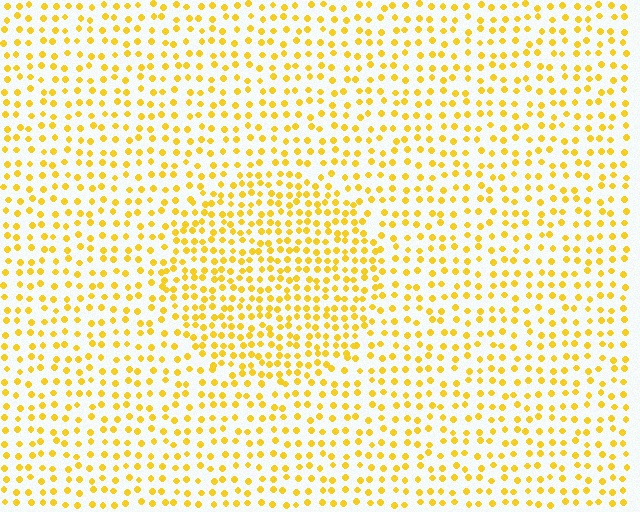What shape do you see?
I see a circle.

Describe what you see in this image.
The image contains small yellow elements arranged at two different densities. A circle-shaped region is visible where the elements are more densely packed than the surrounding area.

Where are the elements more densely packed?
The elements are more densely packed inside the circle boundary.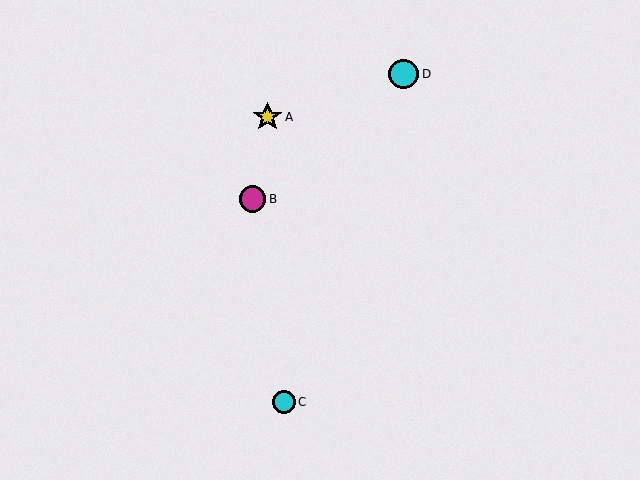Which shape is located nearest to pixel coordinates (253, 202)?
The magenta circle (labeled B) at (253, 199) is nearest to that location.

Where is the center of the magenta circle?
The center of the magenta circle is at (253, 199).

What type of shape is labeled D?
Shape D is a cyan circle.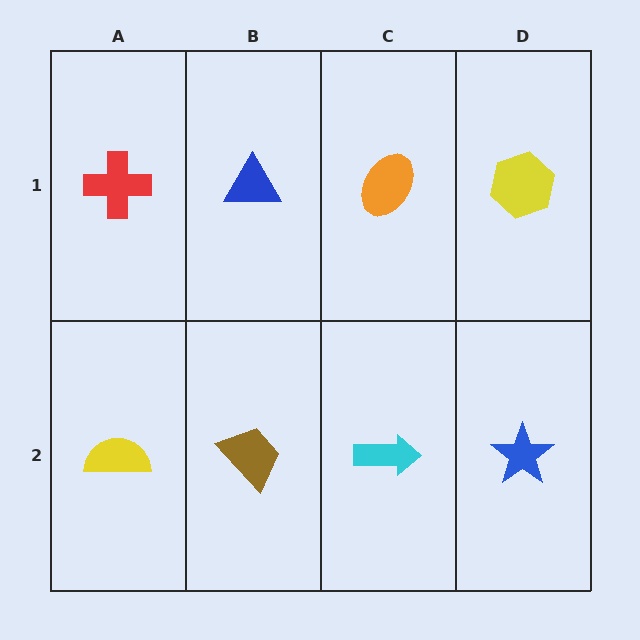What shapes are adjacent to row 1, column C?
A cyan arrow (row 2, column C), a blue triangle (row 1, column B), a yellow hexagon (row 1, column D).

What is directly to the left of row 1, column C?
A blue triangle.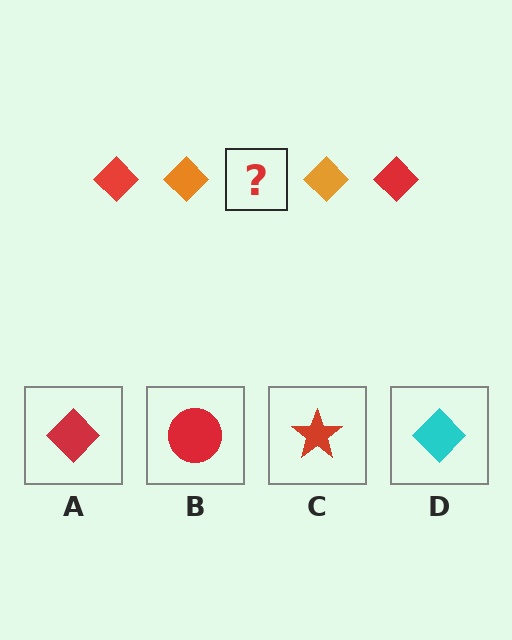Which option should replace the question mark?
Option A.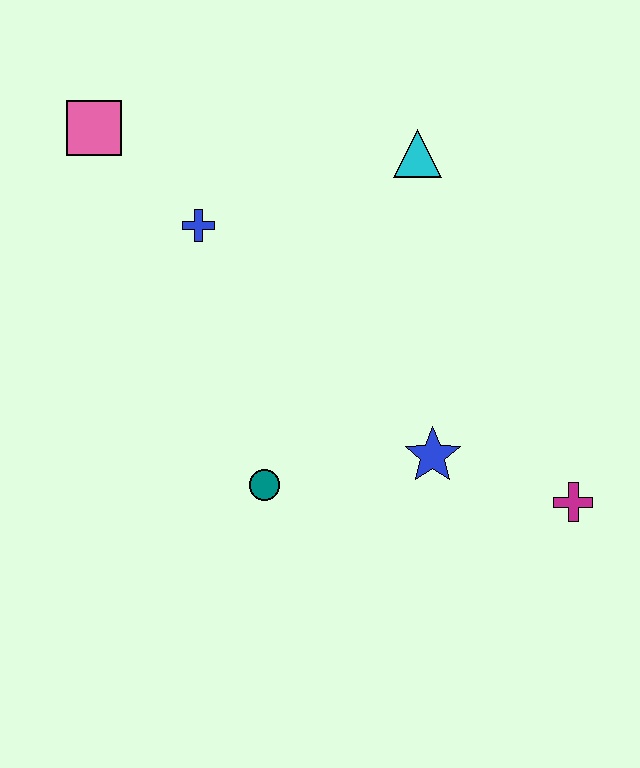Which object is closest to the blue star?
The magenta cross is closest to the blue star.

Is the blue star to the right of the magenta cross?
No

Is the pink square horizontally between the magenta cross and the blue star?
No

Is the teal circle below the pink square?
Yes